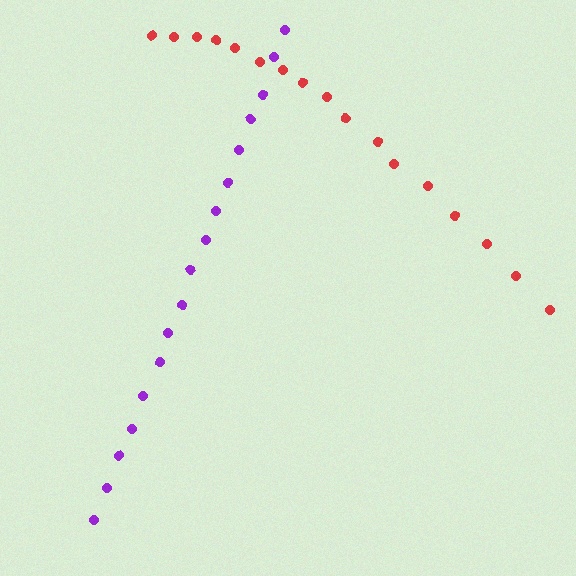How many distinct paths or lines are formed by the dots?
There are 2 distinct paths.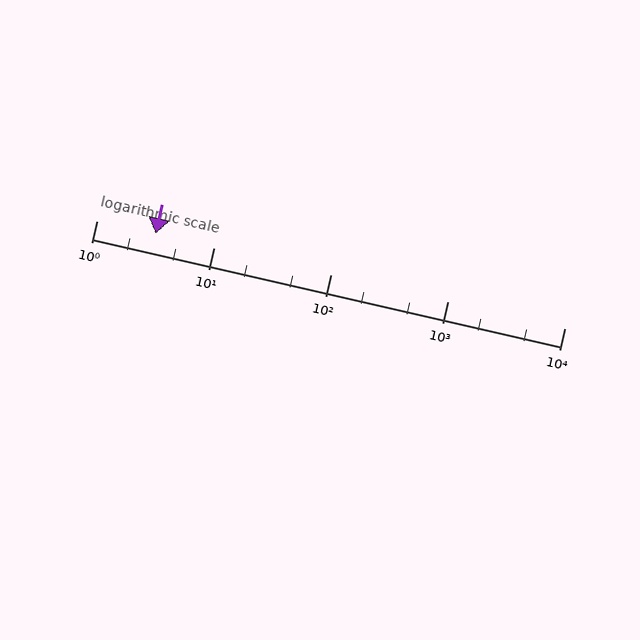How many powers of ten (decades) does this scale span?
The scale spans 4 decades, from 1 to 10000.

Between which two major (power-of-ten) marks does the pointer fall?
The pointer is between 1 and 10.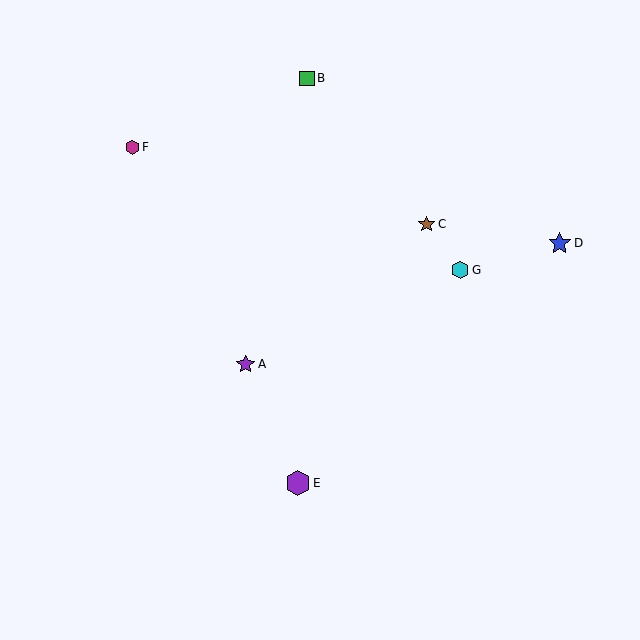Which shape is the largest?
The purple hexagon (labeled E) is the largest.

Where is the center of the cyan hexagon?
The center of the cyan hexagon is at (460, 270).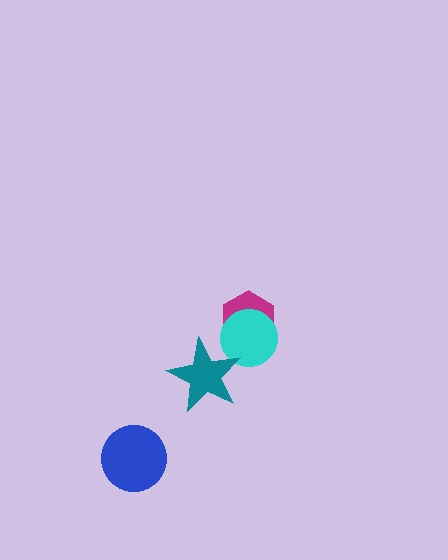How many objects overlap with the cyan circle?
2 objects overlap with the cyan circle.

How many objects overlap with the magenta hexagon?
1 object overlaps with the magenta hexagon.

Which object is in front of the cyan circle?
The teal star is in front of the cyan circle.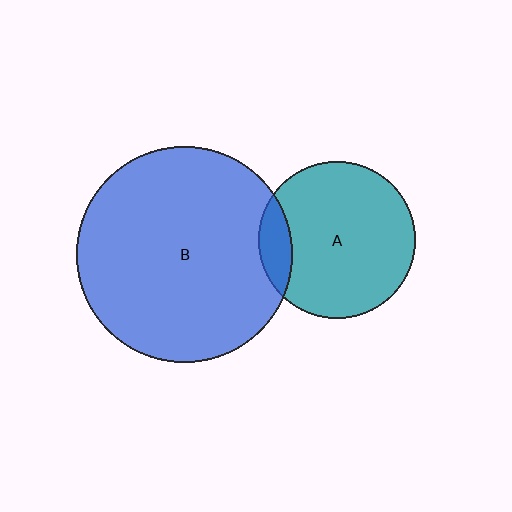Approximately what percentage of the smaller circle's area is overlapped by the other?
Approximately 10%.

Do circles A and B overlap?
Yes.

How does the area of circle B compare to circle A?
Approximately 1.9 times.